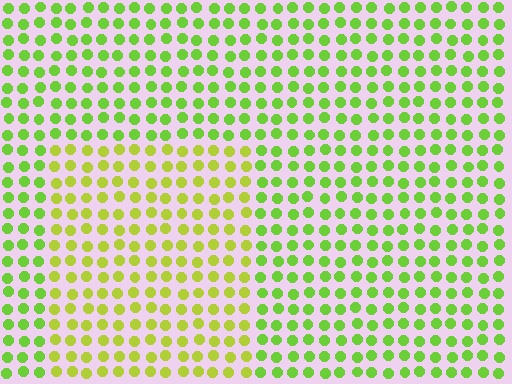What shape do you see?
I see a rectangle.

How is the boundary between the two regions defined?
The boundary is defined purely by a slight shift in hue (about 27 degrees). Spacing, size, and orientation are identical on both sides.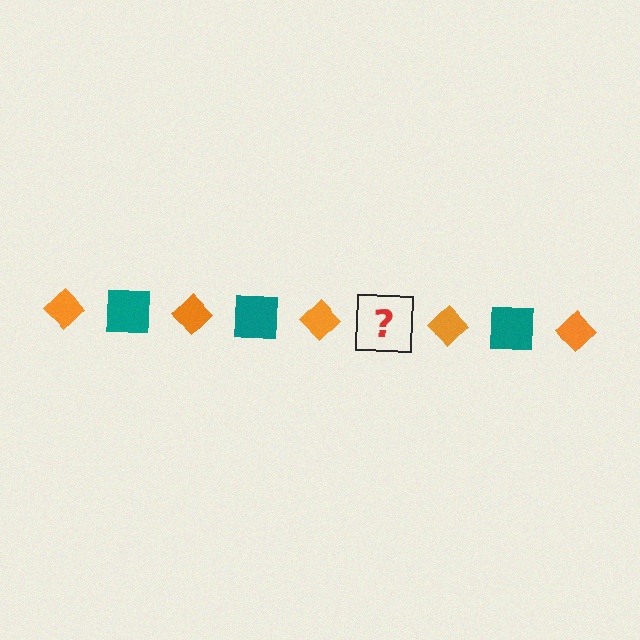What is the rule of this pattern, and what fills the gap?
The rule is that the pattern alternates between orange diamond and teal square. The gap should be filled with a teal square.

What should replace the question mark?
The question mark should be replaced with a teal square.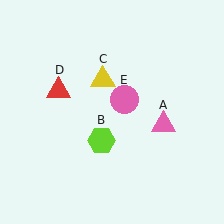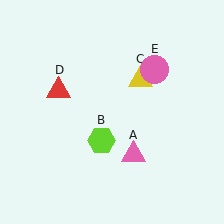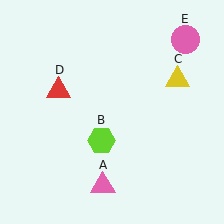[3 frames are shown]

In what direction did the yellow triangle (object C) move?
The yellow triangle (object C) moved right.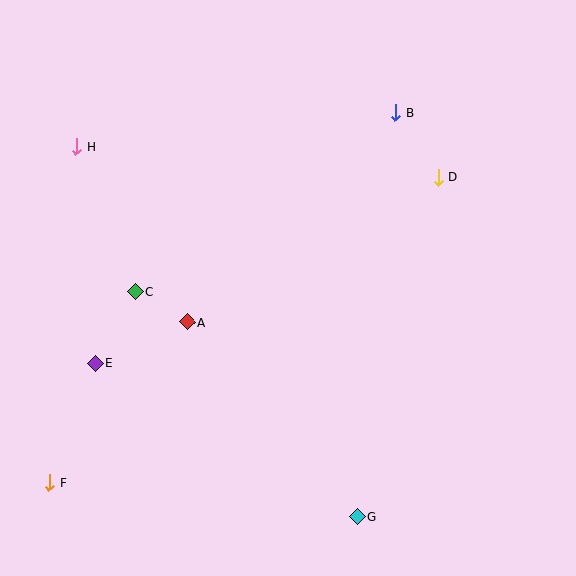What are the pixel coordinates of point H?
Point H is at (76, 146).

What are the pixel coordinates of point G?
Point G is at (357, 517).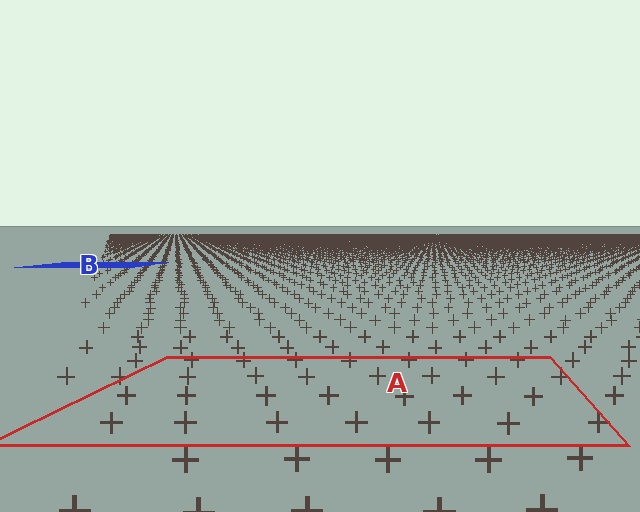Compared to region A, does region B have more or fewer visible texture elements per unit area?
Region B has more texture elements per unit area — they are packed more densely because it is farther away.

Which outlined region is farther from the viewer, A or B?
Region B is farther from the viewer — the texture elements inside it appear smaller and more densely packed.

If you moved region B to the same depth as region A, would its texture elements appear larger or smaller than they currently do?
They would appear larger. At a closer depth, the same texture elements are projected at a bigger on-screen size.